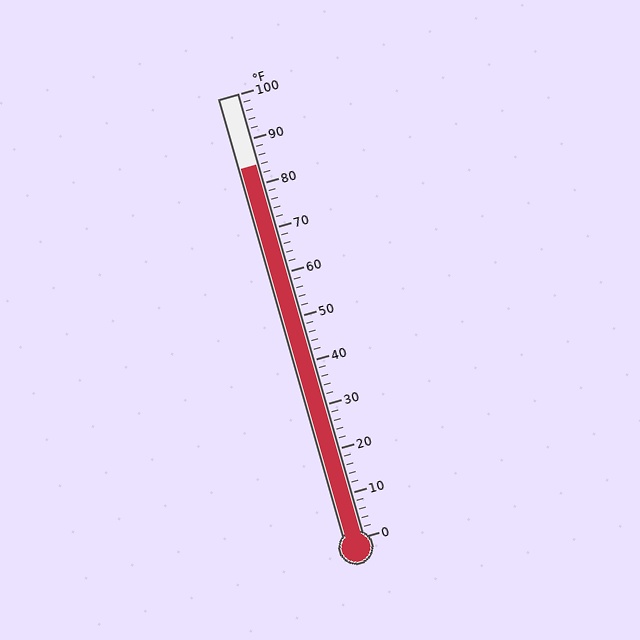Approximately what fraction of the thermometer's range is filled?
The thermometer is filled to approximately 85% of its range.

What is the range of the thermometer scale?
The thermometer scale ranges from 0°F to 100°F.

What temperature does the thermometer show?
The thermometer shows approximately 84°F.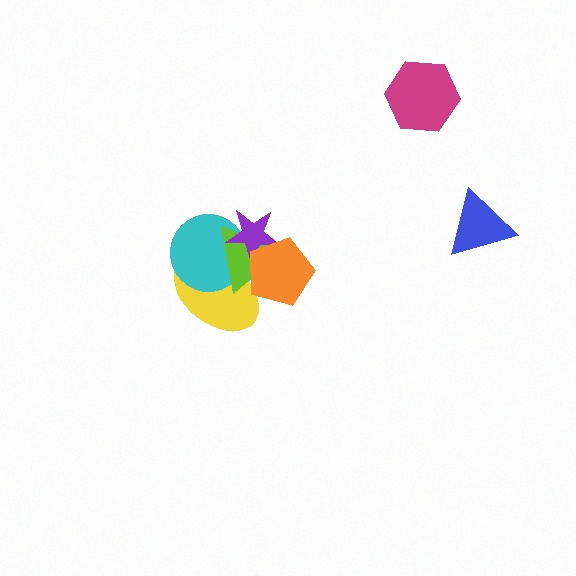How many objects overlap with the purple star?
4 objects overlap with the purple star.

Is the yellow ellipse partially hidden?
Yes, it is partially covered by another shape.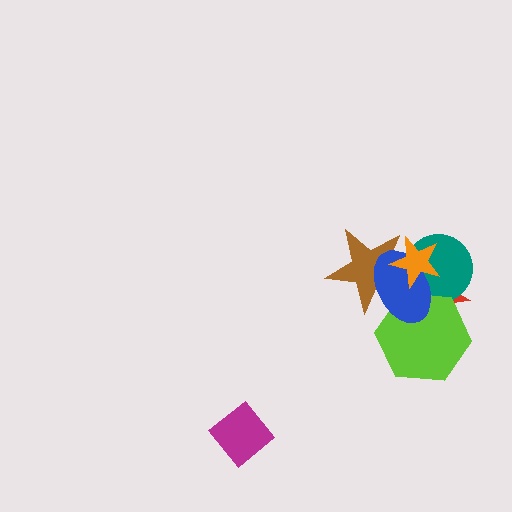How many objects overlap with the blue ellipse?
5 objects overlap with the blue ellipse.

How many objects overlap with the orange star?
4 objects overlap with the orange star.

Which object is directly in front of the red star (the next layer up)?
The teal circle is directly in front of the red star.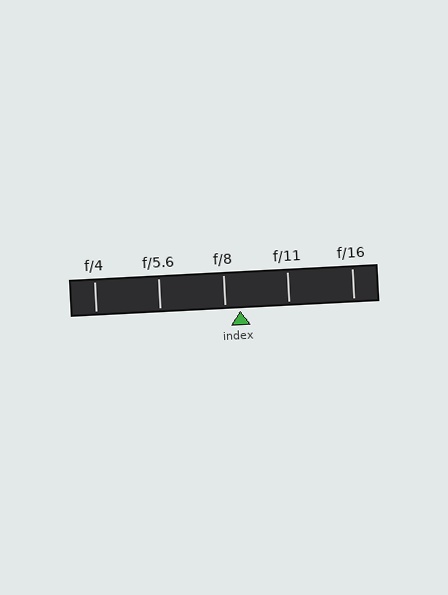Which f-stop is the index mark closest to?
The index mark is closest to f/8.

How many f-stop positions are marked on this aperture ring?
There are 5 f-stop positions marked.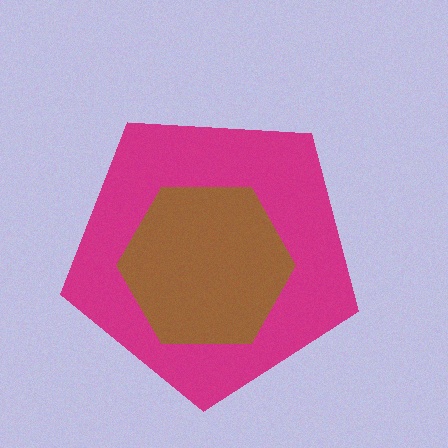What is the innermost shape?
The brown hexagon.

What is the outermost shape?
The magenta pentagon.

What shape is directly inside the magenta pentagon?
The brown hexagon.